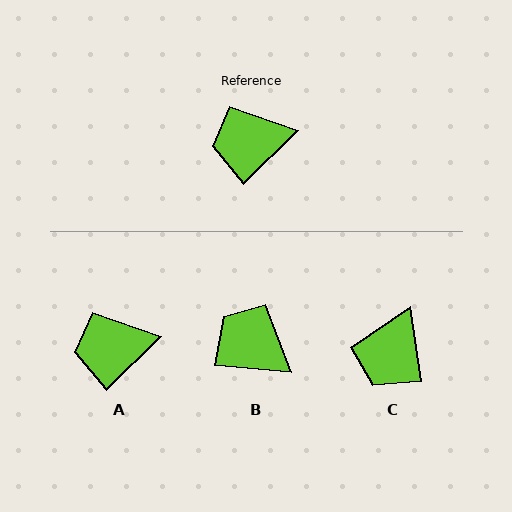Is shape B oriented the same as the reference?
No, it is off by about 50 degrees.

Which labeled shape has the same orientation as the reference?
A.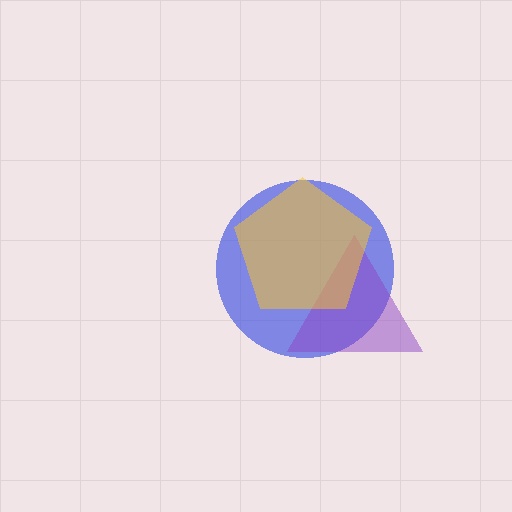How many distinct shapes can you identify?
There are 3 distinct shapes: a blue circle, a purple triangle, a yellow pentagon.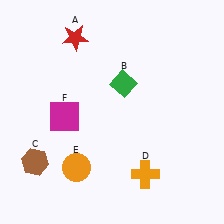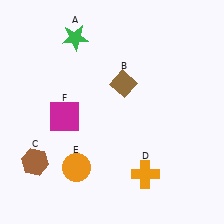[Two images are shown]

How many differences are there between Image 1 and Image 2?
There are 2 differences between the two images.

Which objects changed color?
A changed from red to green. B changed from green to brown.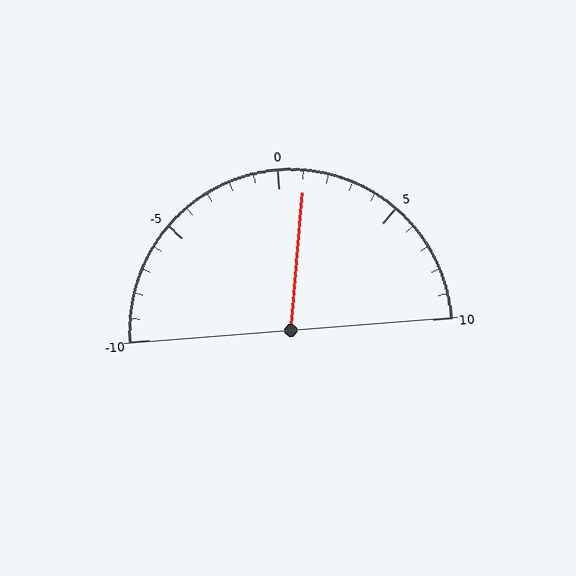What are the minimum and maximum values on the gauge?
The gauge ranges from -10 to 10.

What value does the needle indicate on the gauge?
The needle indicates approximately 1.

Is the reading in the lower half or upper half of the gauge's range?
The reading is in the upper half of the range (-10 to 10).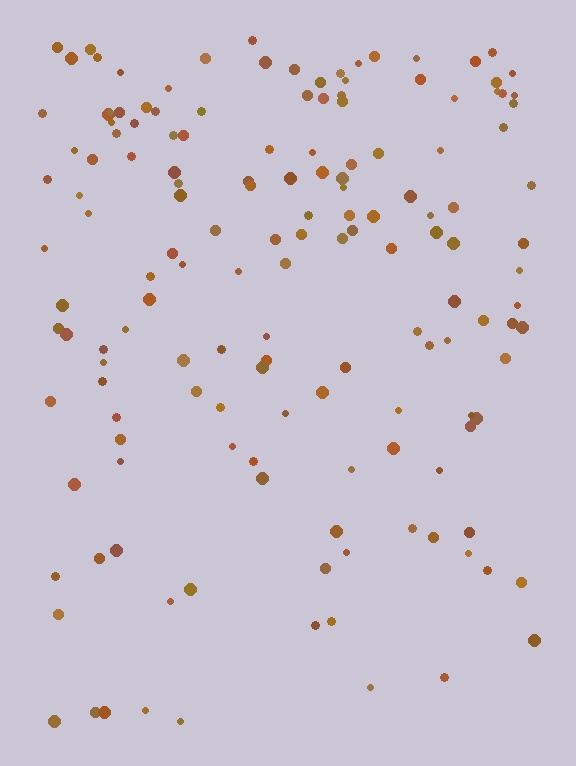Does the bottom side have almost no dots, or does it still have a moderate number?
Still a moderate number, just noticeably fewer than the top.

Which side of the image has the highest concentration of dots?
The top.